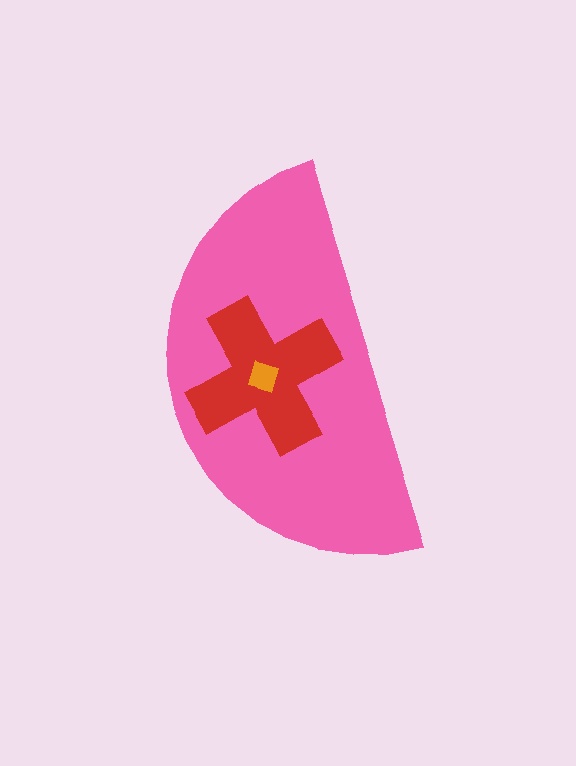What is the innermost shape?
The orange square.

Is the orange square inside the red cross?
Yes.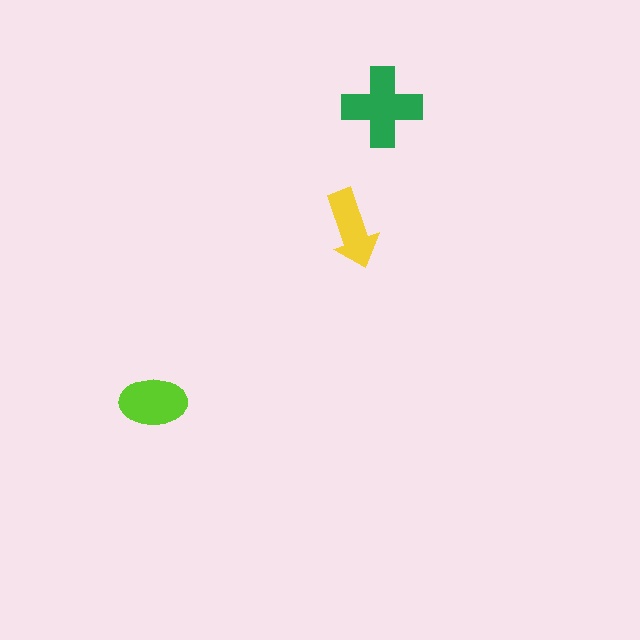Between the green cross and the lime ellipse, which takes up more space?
The green cross.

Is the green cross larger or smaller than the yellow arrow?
Larger.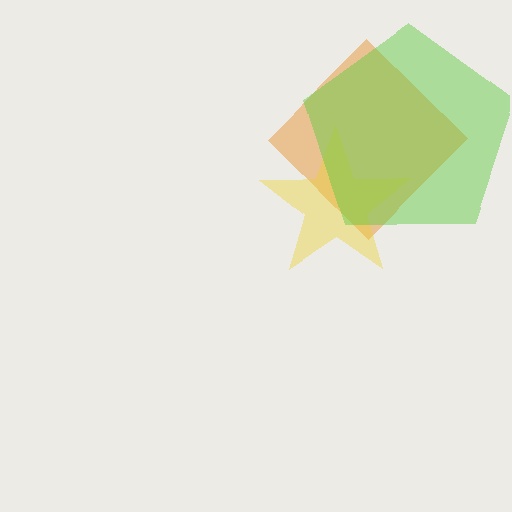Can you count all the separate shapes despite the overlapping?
Yes, there are 3 separate shapes.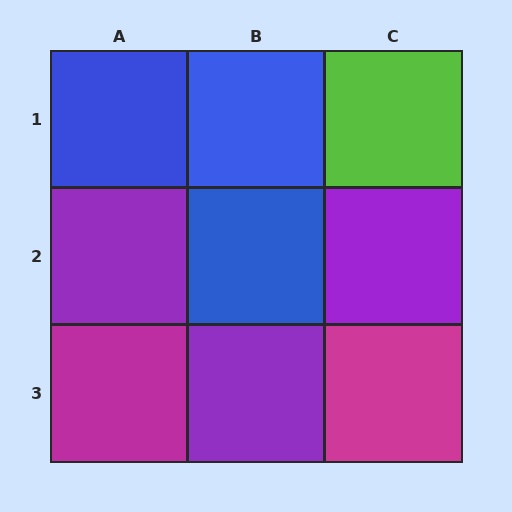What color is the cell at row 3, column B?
Purple.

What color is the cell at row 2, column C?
Purple.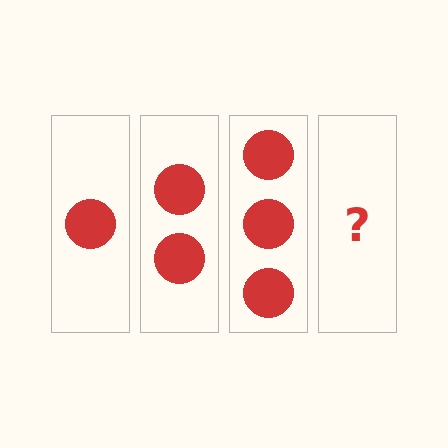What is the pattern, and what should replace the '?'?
The pattern is that each step adds one more circle. The '?' should be 4 circles.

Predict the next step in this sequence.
The next step is 4 circles.